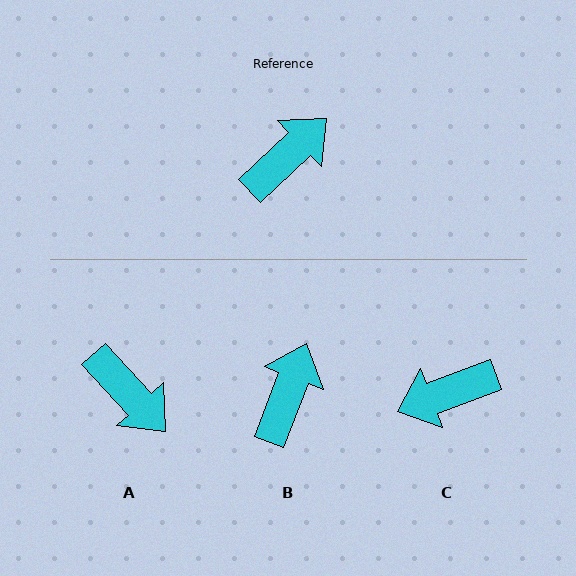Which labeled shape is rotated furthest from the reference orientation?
C, about 157 degrees away.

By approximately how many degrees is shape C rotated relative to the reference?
Approximately 157 degrees counter-clockwise.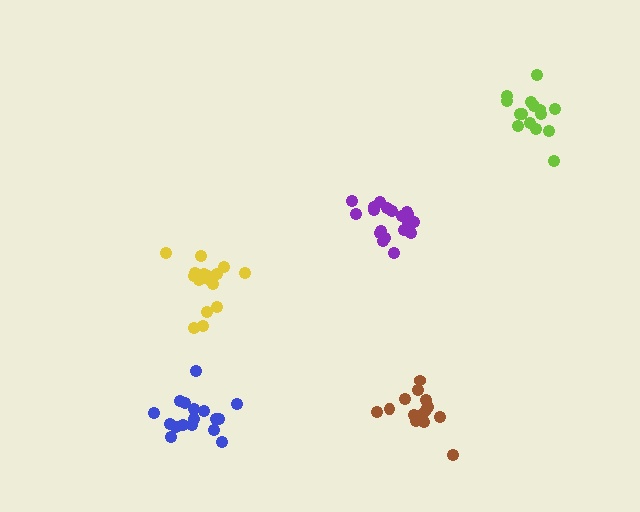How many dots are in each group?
Group 1: 19 dots, Group 2: 17 dots, Group 3: 15 dots, Group 4: 16 dots, Group 5: 15 dots (82 total).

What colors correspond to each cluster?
The clusters are colored: purple, blue, brown, yellow, lime.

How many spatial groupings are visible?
There are 5 spatial groupings.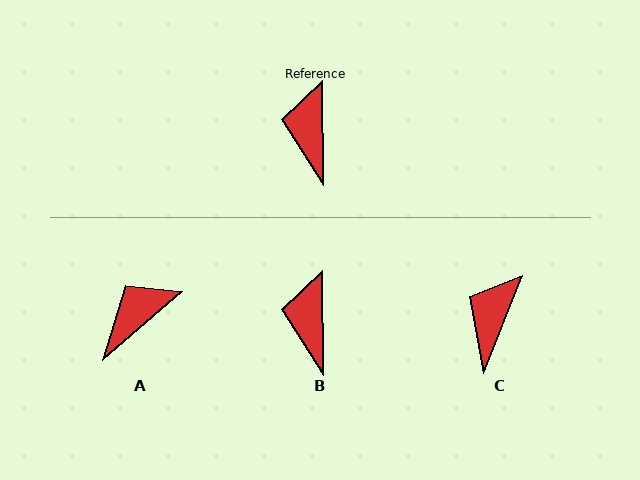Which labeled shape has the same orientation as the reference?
B.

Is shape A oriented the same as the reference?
No, it is off by about 50 degrees.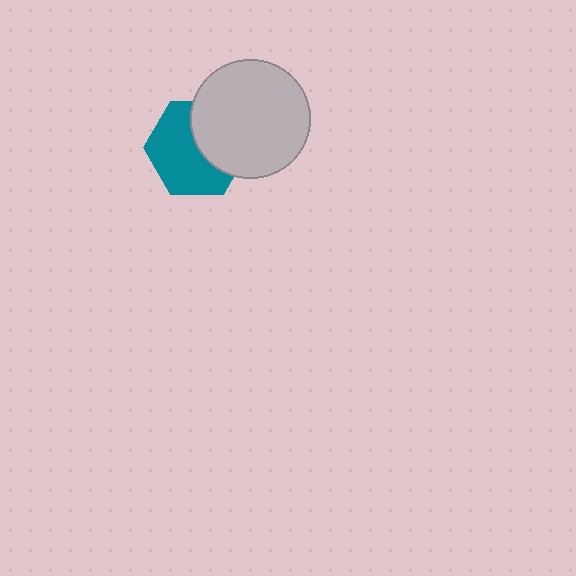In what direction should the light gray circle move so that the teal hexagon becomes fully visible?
The light gray circle should move right. That is the shortest direction to clear the overlap and leave the teal hexagon fully visible.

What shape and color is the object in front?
The object in front is a light gray circle.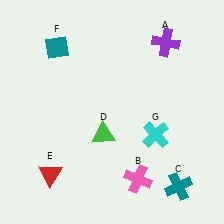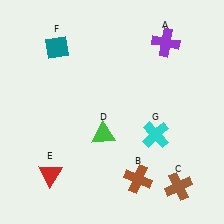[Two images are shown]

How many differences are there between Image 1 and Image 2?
There are 2 differences between the two images.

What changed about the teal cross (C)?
In Image 1, C is teal. In Image 2, it changed to brown.